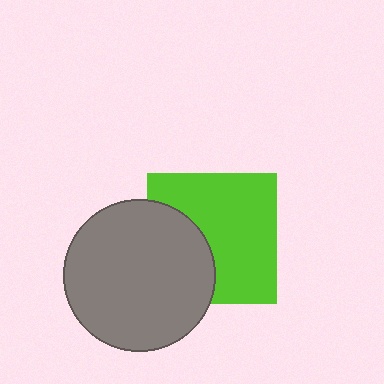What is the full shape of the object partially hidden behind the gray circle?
The partially hidden object is a lime square.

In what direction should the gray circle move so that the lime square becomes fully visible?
The gray circle should move left. That is the shortest direction to clear the overlap and leave the lime square fully visible.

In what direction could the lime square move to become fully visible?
The lime square could move right. That would shift it out from behind the gray circle entirely.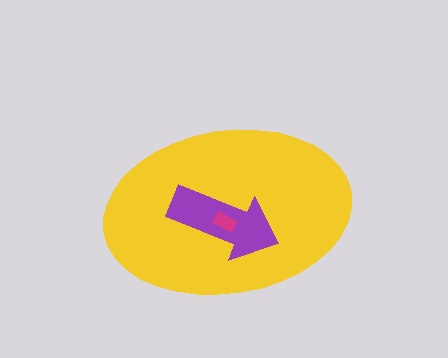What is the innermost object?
The magenta rectangle.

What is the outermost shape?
The yellow ellipse.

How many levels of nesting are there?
3.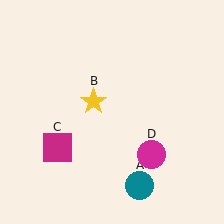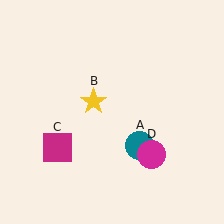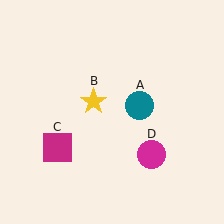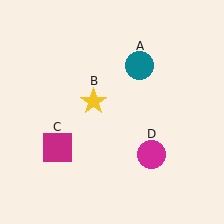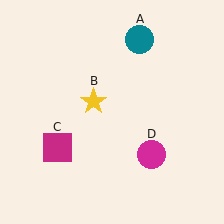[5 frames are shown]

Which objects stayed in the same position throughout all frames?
Yellow star (object B) and magenta square (object C) and magenta circle (object D) remained stationary.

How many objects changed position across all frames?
1 object changed position: teal circle (object A).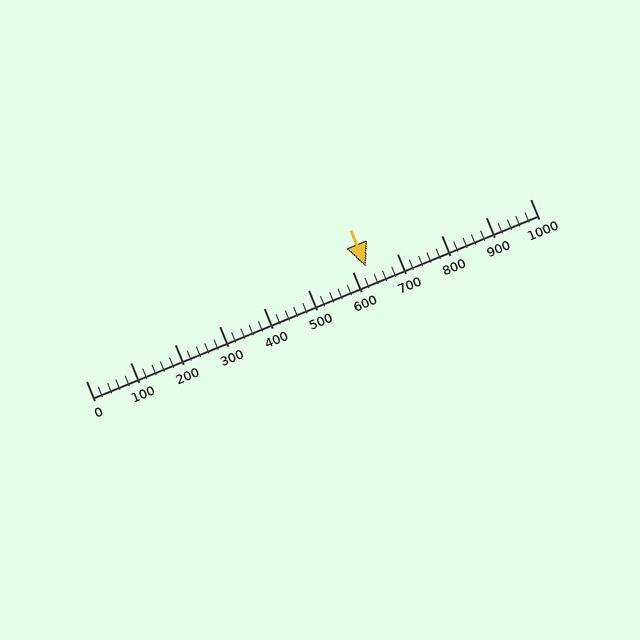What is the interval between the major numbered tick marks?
The major tick marks are spaced 100 units apart.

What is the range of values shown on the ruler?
The ruler shows values from 0 to 1000.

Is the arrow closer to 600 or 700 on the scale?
The arrow is closer to 600.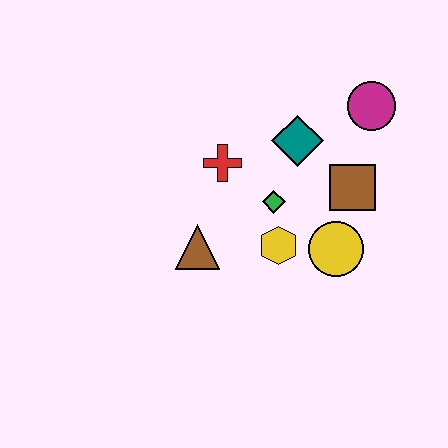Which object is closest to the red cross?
The green diamond is closest to the red cross.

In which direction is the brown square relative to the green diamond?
The brown square is to the right of the green diamond.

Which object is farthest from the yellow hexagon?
The magenta circle is farthest from the yellow hexagon.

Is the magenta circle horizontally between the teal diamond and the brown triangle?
No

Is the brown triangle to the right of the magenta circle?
No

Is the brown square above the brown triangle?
Yes